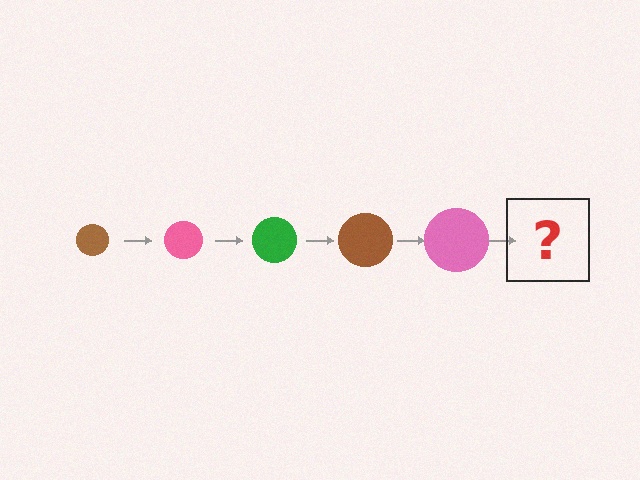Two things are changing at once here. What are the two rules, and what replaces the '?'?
The two rules are that the circle grows larger each step and the color cycles through brown, pink, and green. The '?' should be a green circle, larger than the previous one.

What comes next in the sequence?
The next element should be a green circle, larger than the previous one.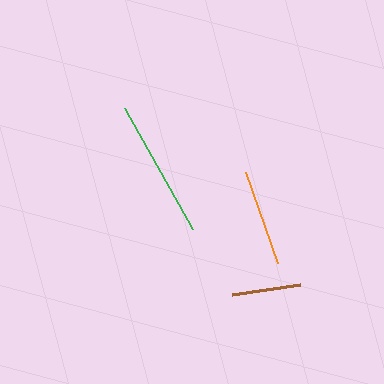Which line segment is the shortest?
The brown line is the shortest at approximately 69 pixels.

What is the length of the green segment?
The green segment is approximately 138 pixels long.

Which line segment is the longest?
The green line is the longest at approximately 138 pixels.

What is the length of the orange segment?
The orange segment is approximately 97 pixels long.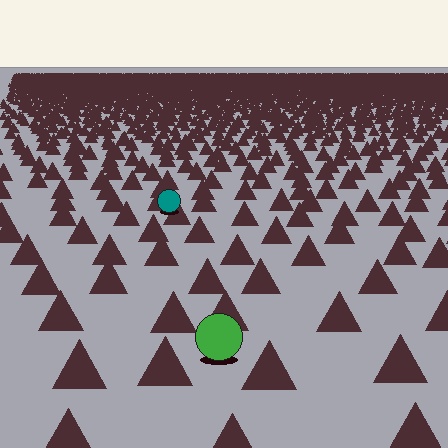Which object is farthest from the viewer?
The teal circle is farthest from the viewer. It appears smaller and the ground texture around it is denser.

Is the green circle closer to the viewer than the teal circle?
Yes. The green circle is closer — you can tell from the texture gradient: the ground texture is coarser near it.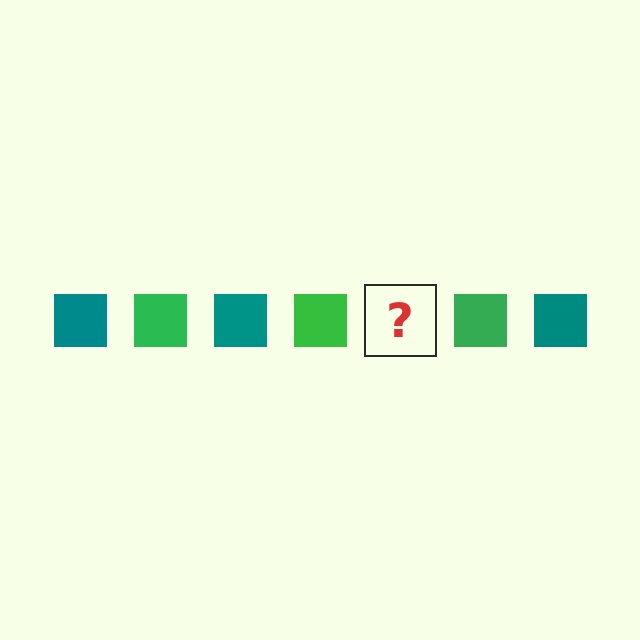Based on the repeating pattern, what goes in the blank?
The blank should be a teal square.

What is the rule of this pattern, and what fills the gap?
The rule is that the pattern cycles through teal, green squares. The gap should be filled with a teal square.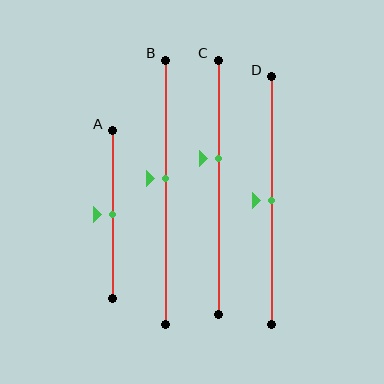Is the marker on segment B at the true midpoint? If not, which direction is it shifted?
No, the marker on segment B is shifted upward by about 5% of the segment length.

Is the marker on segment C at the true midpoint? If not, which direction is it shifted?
No, the marker on segment C is shifted upward by about 11% of the segment length.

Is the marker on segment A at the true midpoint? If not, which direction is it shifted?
Yes, the marker on segment A is at the true midpoint.